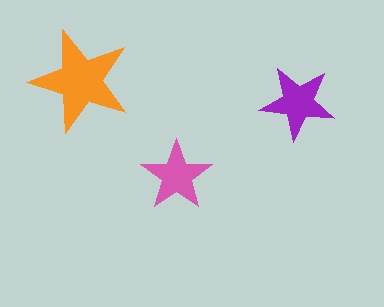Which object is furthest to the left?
The orange star is leftmost.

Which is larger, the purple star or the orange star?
The orange one.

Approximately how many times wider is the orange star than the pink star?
About 1.5 times wider.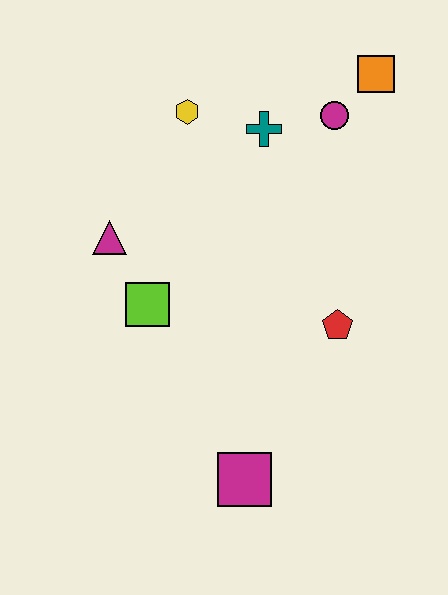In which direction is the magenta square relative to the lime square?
The magenta square is below the lime square.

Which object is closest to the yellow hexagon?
The teal cross is closest to the yellow hexagon.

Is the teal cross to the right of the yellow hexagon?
Yes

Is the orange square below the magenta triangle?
No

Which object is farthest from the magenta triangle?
The orange square is farthest from the magenta triangle.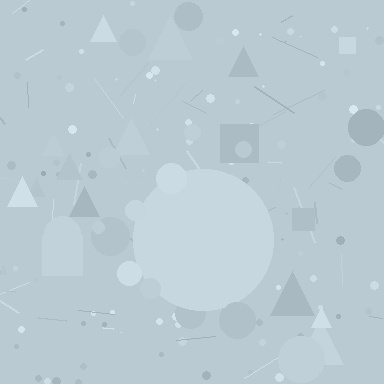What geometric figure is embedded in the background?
A circle is embedded in the background.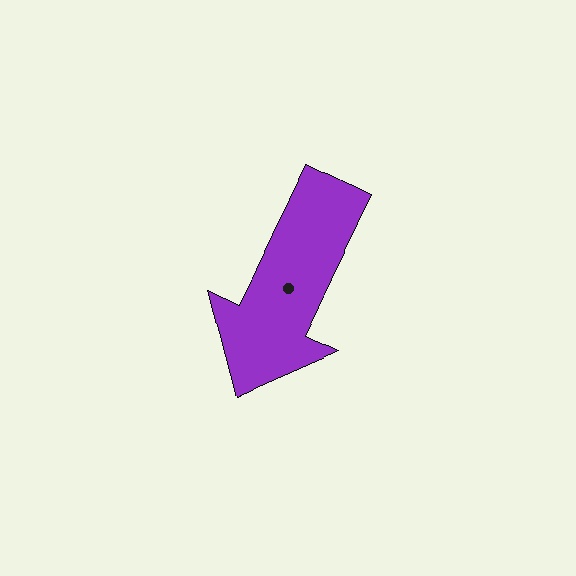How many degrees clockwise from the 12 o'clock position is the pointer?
Approximately 206 degrees.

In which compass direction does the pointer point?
Southwest.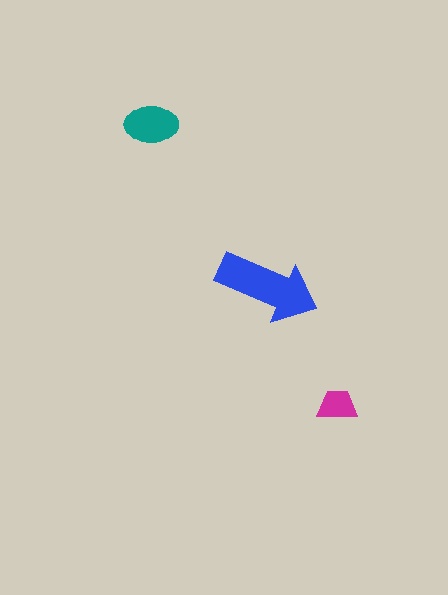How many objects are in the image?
There are 3 objects in the image.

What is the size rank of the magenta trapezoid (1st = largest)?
3rd.